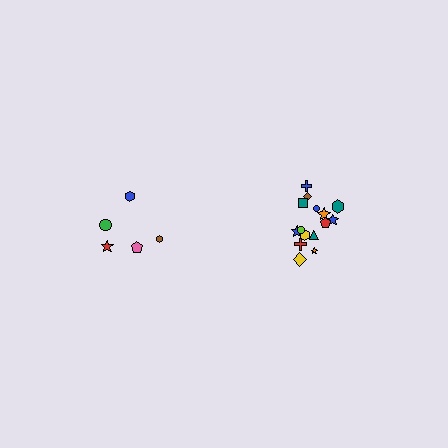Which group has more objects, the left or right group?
The right group.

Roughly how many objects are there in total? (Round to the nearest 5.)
Roughly 20 objects in total.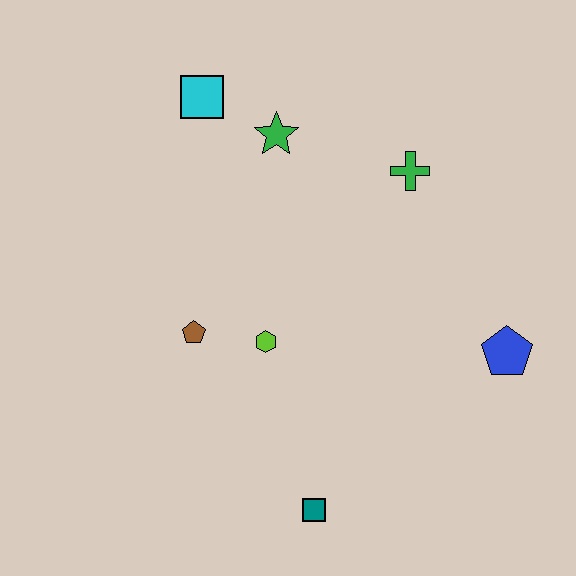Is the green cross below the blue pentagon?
No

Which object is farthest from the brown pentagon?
The blue pentagon is farthest from the brown pentagon.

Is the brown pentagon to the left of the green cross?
Yes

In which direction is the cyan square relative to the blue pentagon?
The cyan square is to the left of the blue pentagon.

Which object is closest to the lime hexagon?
The brown pentagon is closest to the lime hexagon.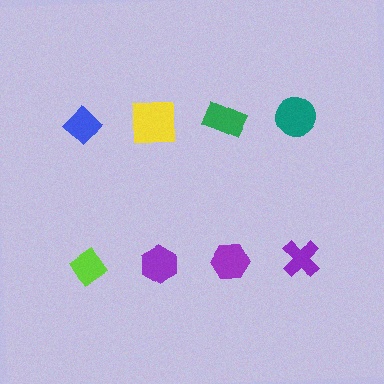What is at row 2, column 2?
A purple hexagon.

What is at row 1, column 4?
A teal circle.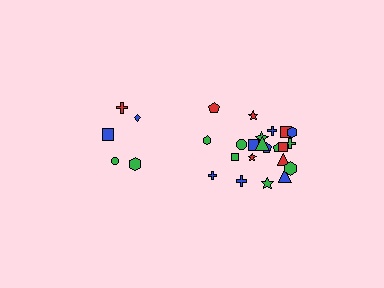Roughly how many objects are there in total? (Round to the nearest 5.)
Roughly 25 objects in total.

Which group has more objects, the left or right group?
The right group.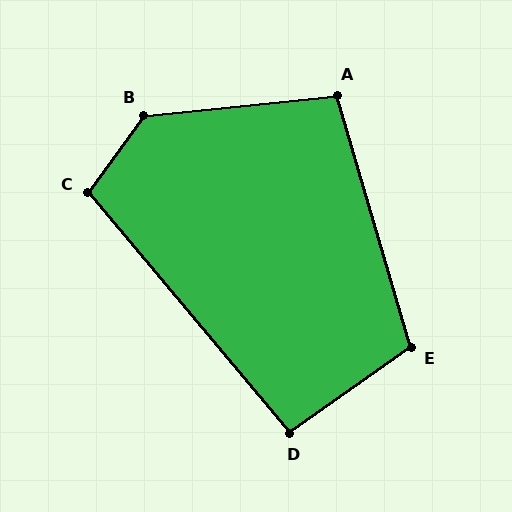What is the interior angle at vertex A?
Approximately 100 degrees (obtuse).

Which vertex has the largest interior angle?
B, at approximately 132 degrees.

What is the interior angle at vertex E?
Approximately 109 degrees (obtuse).